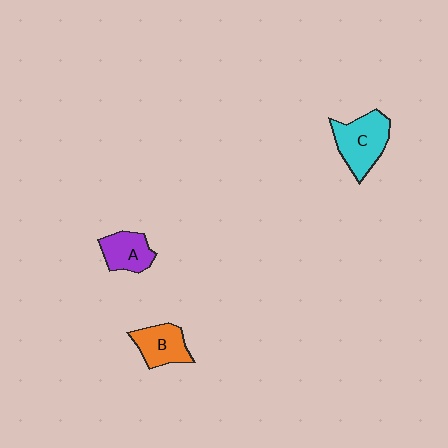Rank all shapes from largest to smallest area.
From largest to smallest: C (cyan), B (orange), A (purple).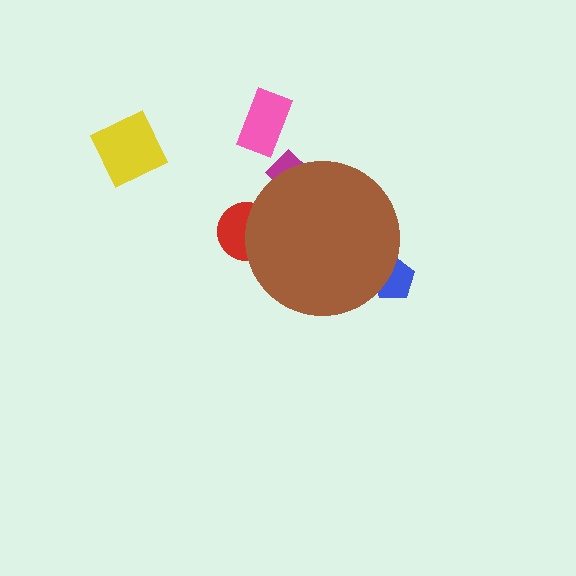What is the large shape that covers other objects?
A brown circle.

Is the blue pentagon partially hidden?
Yes, the blue pentagon is partially hidden behind the brown circle.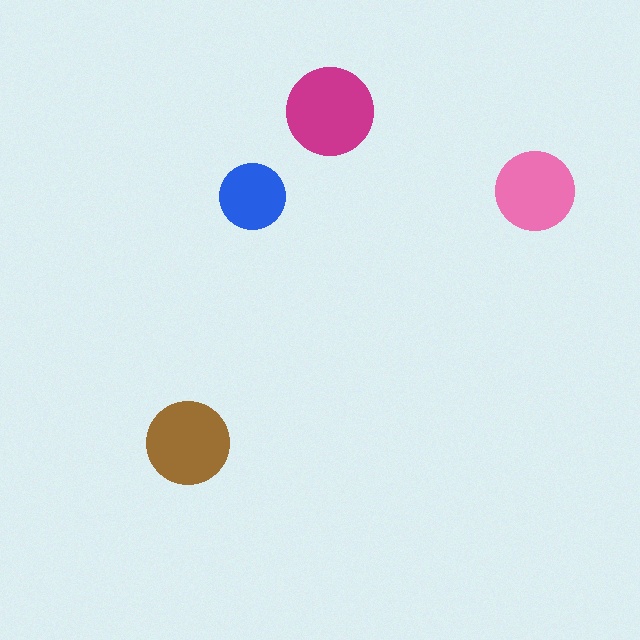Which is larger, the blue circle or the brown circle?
The brown one.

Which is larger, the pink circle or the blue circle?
The pink one.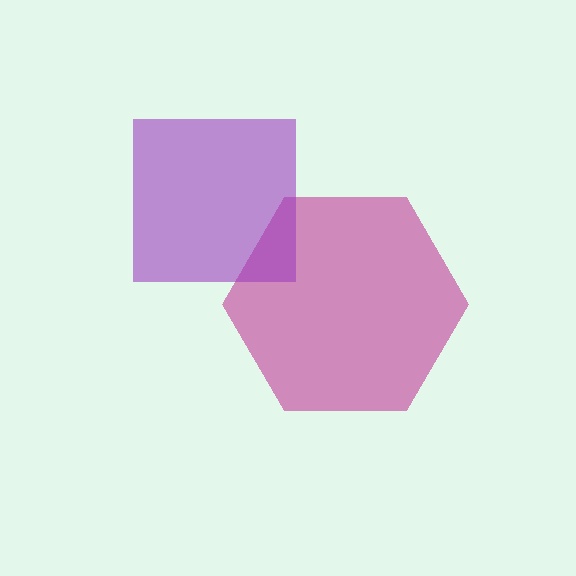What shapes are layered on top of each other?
The layered shapes are: a magenta hexagon, a purple square.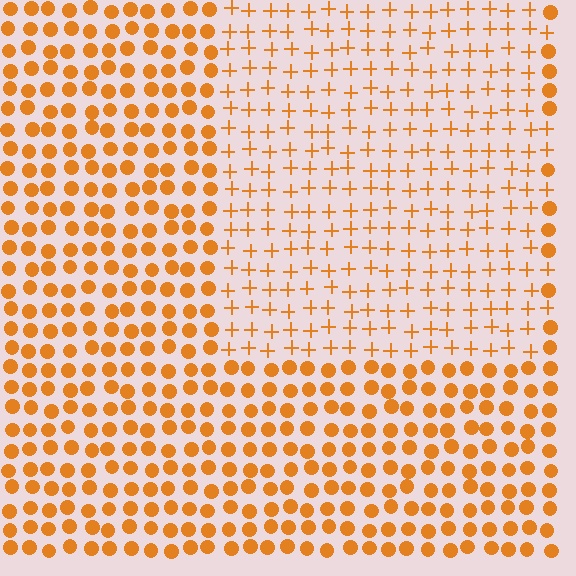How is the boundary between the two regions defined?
The boundary is defined by a change in element shape: plus signs inside vs. circles outside. All elements share the same color and spacing.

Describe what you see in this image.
The image is filled with small orange elements arranged in a uniform grid. A rectangle-shaped region contains plus signs, while the surrounding area contains circles. The boundary is defined purely by the change in element shape.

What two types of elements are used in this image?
The image uses plus signs inside the rectangle region and circles outside it.